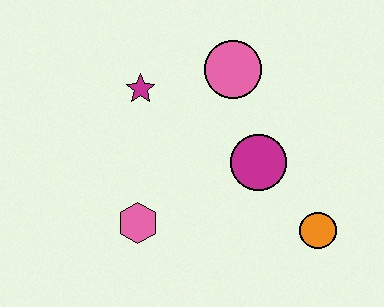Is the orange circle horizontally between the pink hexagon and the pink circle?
No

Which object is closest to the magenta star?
The pink circle is closest to the magenta star.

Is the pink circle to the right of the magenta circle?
No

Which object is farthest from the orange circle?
The magenta star is farthest from the orange circle.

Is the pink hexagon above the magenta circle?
No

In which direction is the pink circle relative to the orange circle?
The pink circle is above the orange circle.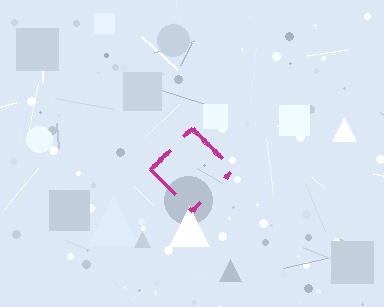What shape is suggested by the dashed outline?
The dashed outline suggests a diamond.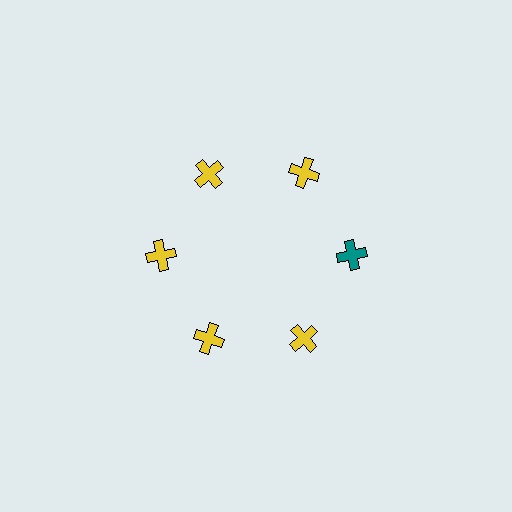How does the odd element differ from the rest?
It has a different color: teal instead of yellow.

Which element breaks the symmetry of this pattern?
The teal cross at roughly the 3 o'clock position breaks the symmetry. All other shapes are yellow crosses.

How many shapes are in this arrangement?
There are 6 shapes arranged in a ring pattern.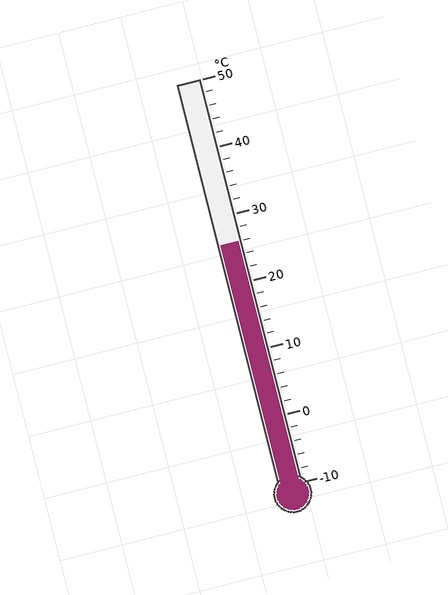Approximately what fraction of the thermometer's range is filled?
The thermometer is filled to approximately 60% of its range.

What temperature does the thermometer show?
The thermometer shows approximately 26°C.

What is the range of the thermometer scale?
The thermometer scale ranges from -10°C to 50°C.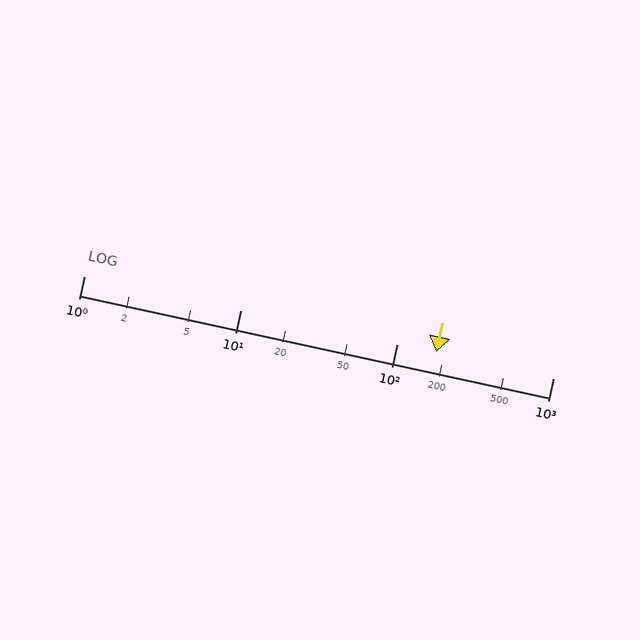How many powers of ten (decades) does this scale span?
The scale spans 3 decades, from 1 to 1000.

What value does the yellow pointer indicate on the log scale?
The pointer indicates approximately 180.